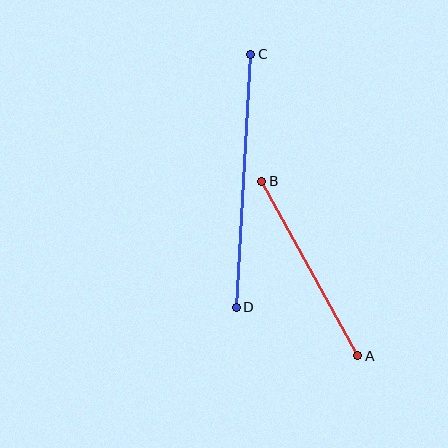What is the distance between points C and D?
The distance is approximately 254 pixels.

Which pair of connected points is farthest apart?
Points C and D are farthest apart.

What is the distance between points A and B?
The distance is approximately 199 pixels.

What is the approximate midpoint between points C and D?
The midpoint is at approximately (244, 181) pixels.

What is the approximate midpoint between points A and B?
The midpoint is at approximately (310, 268) pixels.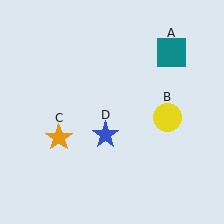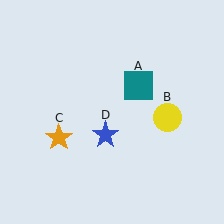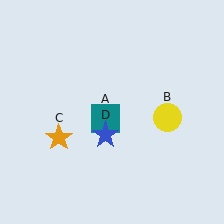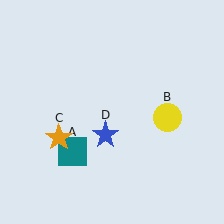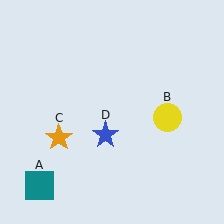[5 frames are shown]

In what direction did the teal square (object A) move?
The teal square (object A) moved down and to the left.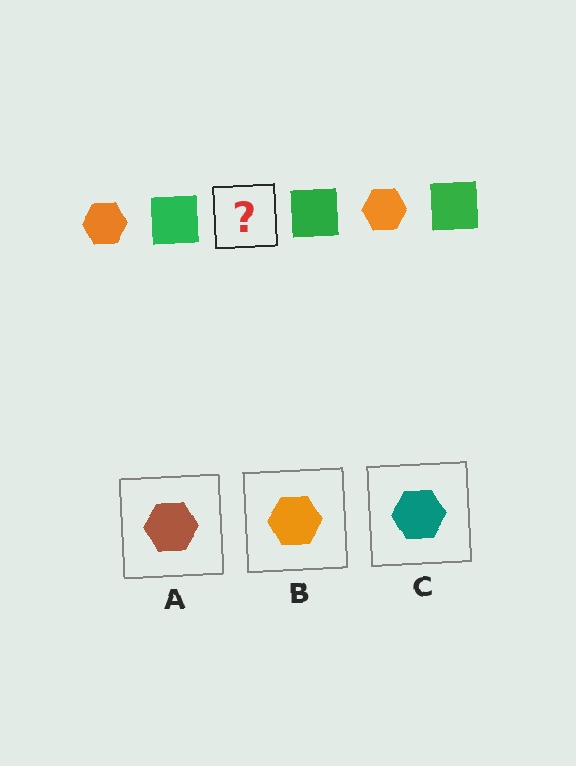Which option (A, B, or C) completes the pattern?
B.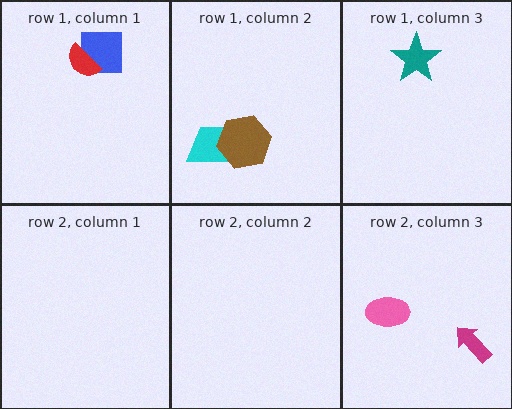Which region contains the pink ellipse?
The row 2, column 3 region.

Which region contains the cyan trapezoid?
The row 1, column 2 region.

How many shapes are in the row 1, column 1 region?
2.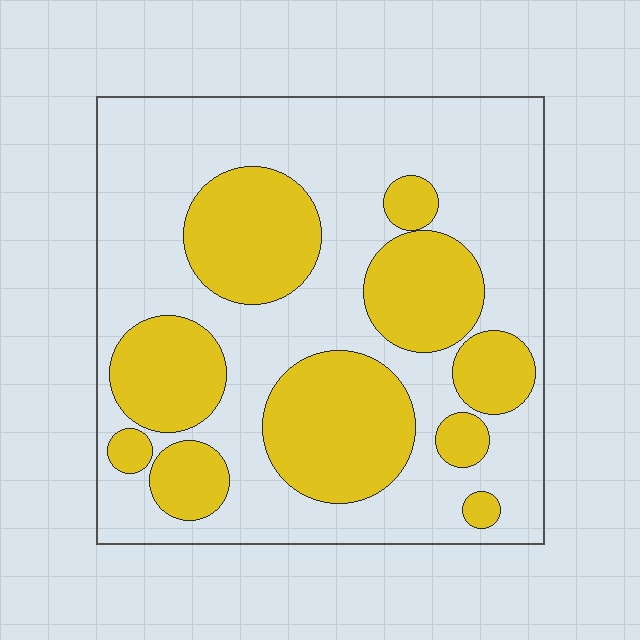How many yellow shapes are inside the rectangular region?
10.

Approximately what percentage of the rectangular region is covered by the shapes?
Approximately 35%.